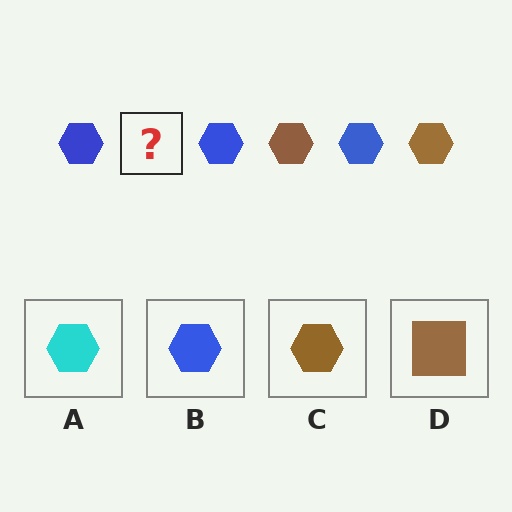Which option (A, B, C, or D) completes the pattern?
C.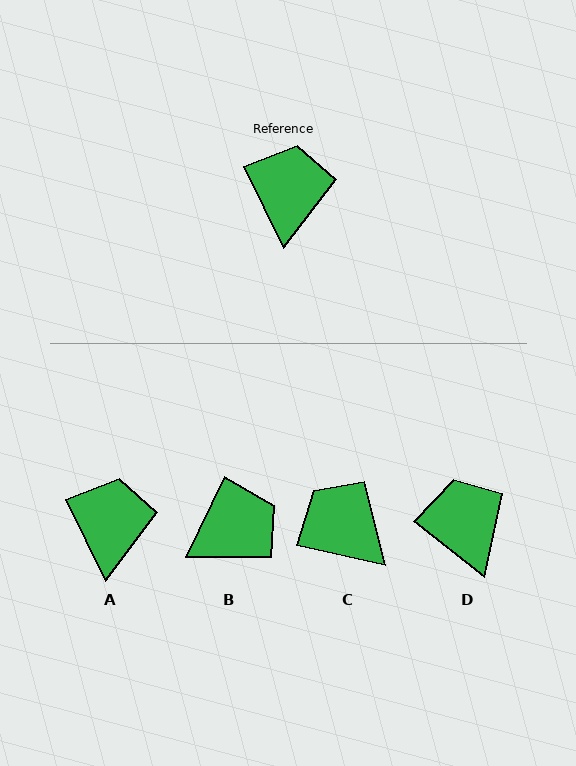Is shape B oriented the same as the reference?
No, it is off by about 52 degrees.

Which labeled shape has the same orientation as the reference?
A.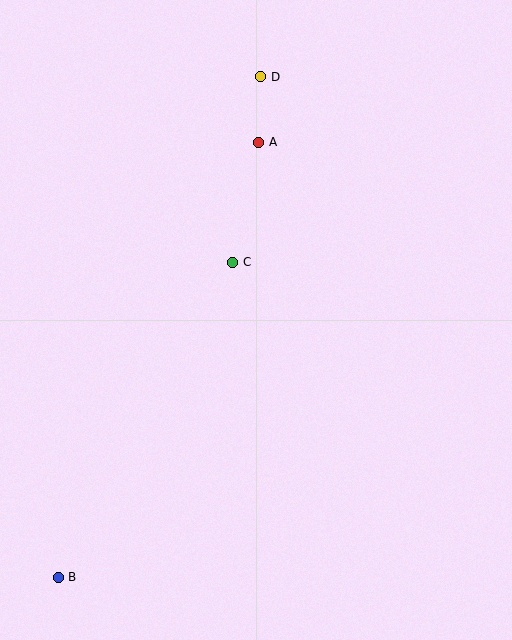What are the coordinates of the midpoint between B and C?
The midpoint between B and C is at (146, 420).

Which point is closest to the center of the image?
Point C at (233, 262) is closest to the center.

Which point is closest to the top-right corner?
Point D is closest to the top-right corner.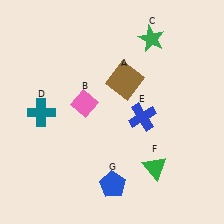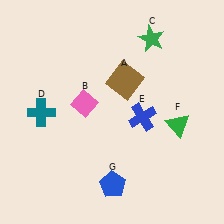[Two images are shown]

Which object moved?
The green triangle (F) moved up.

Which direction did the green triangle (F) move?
The green triangle (F) moved up.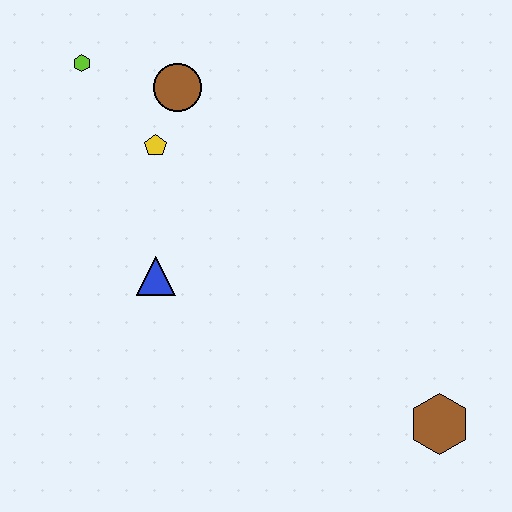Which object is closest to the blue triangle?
The yellow pentagon is closest to the blue triangle.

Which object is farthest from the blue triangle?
The brown hexagon is farthest from the blue triangle.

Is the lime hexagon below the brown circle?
No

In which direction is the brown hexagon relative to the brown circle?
The brown hexagon is below the brown circle.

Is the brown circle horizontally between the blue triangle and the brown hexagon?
Yes